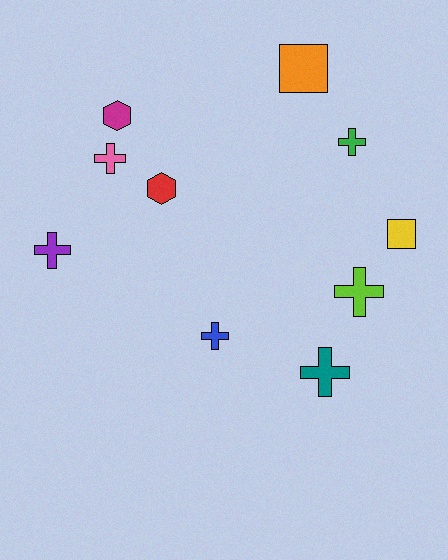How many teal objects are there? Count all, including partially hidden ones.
There is 1 teal object.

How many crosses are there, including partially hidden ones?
There are 6 crosses.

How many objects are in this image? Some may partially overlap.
There are 10 objects.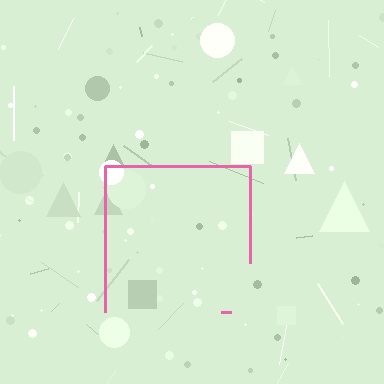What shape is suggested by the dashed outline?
The dashed outline suggests a square.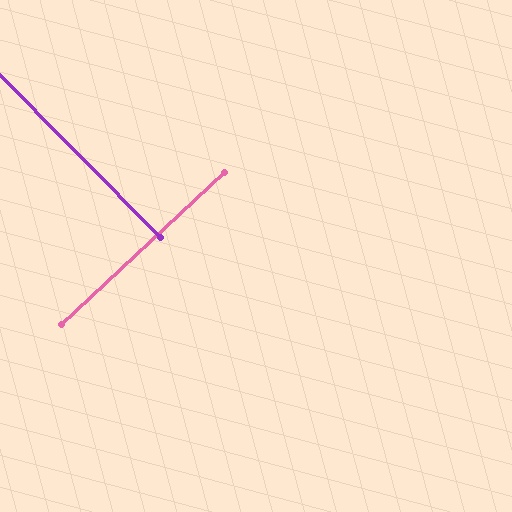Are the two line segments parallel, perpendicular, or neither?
Perpendicular — they meet at approximately 88°.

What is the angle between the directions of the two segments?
Approximately 88 degrees.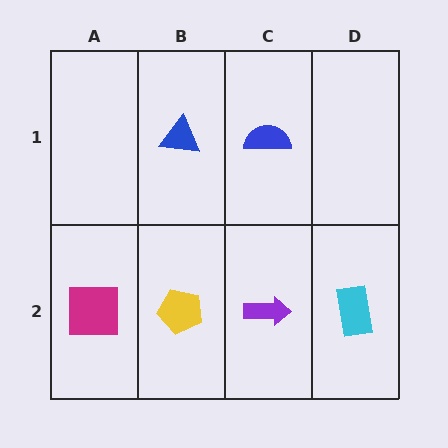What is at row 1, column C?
A blue semicircle.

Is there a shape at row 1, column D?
No, that cell is empty.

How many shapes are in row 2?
4 shapes.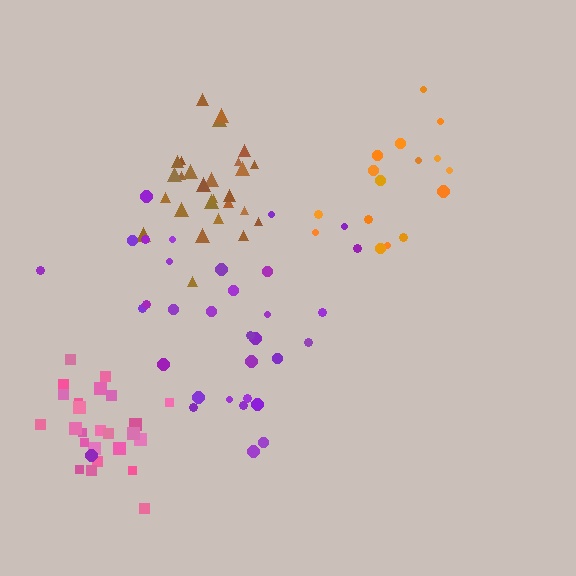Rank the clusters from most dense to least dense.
brown, pink, orange, purple.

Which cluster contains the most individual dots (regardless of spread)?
Purple (33).